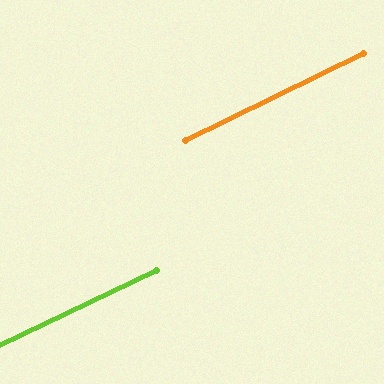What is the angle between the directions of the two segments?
Approximately 0 degrees.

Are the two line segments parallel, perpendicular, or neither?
Parallel — their directions differ by only 0.4°.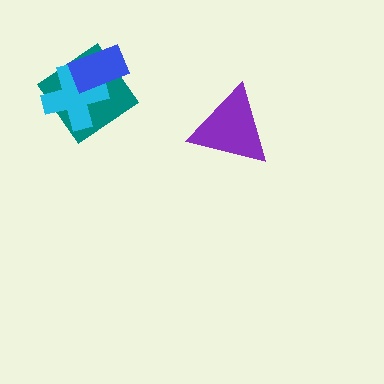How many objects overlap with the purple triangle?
0 objects overlap with the purple triangle.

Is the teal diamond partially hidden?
Yes, it is partially covered by another shape.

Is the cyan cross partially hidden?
Yes, it is partially covered by another shape.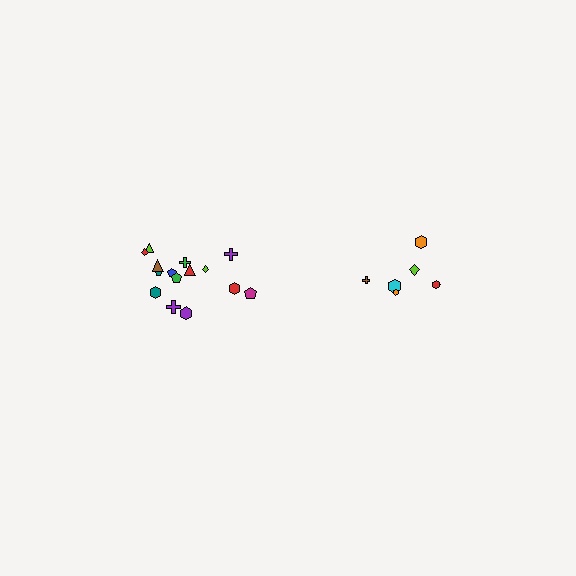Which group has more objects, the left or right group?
The left group.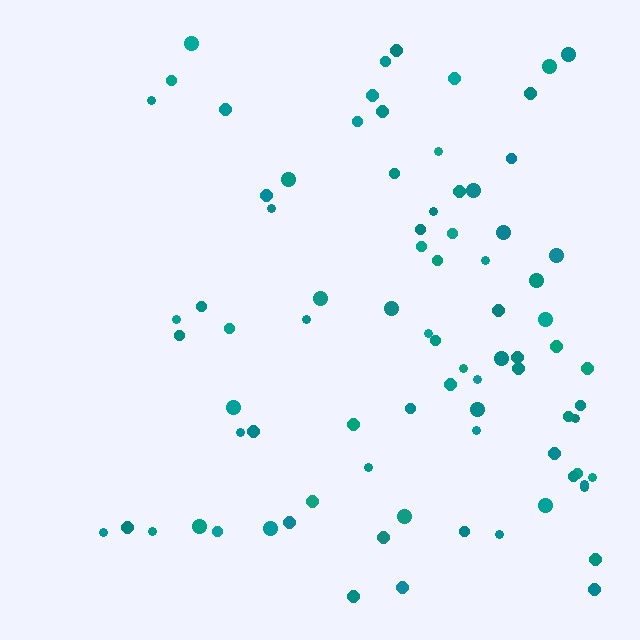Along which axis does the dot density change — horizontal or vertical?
Horizontal.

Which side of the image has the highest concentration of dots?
The right.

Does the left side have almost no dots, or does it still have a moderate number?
Still a moderate number, just noticeably fewer than the right.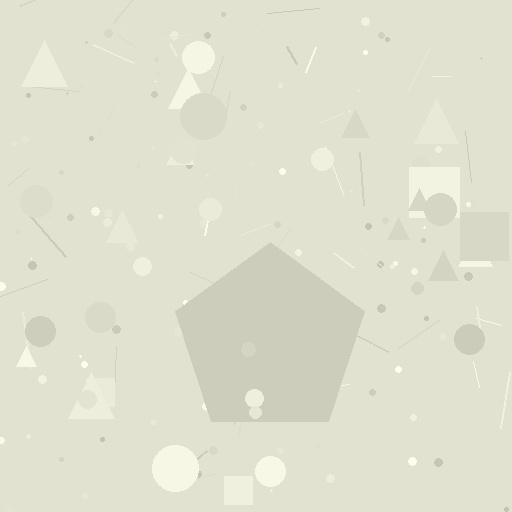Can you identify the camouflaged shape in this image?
The camouflaged shape is a pentagon.